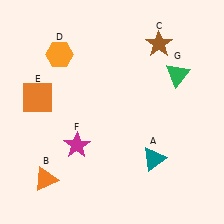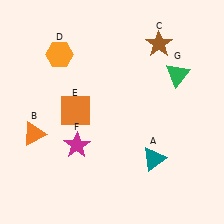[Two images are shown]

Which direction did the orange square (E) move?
The orange square (E) moved right.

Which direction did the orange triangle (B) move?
The orange triangle (B) moved up.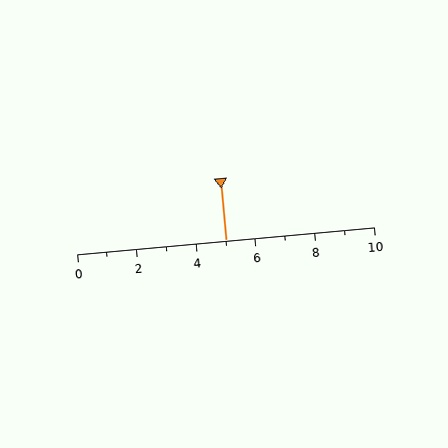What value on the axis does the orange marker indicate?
The marker indicates approximately 5.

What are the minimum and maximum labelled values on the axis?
The axis runs from 0 to 10.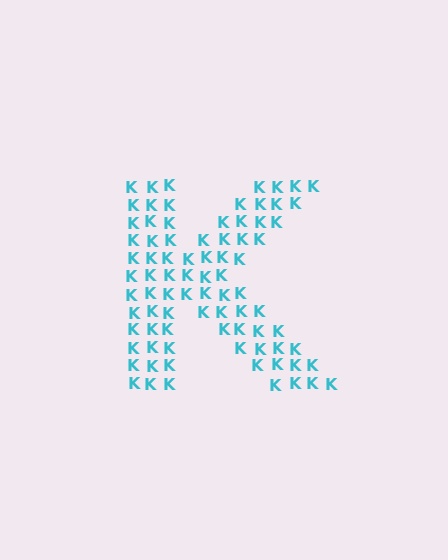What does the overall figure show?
The overall figure shows the letter K.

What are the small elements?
The small elements are letter K's.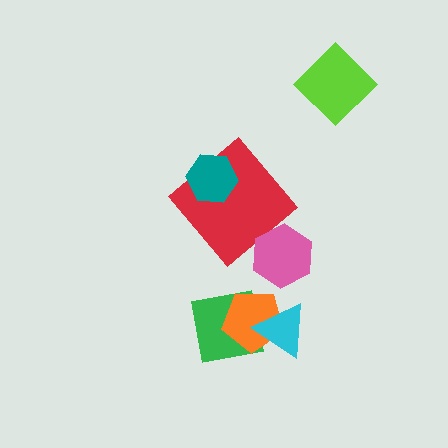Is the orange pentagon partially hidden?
Yes, it is partially covered by another shape.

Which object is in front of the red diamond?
The teal hexagon is in front of the red diamond.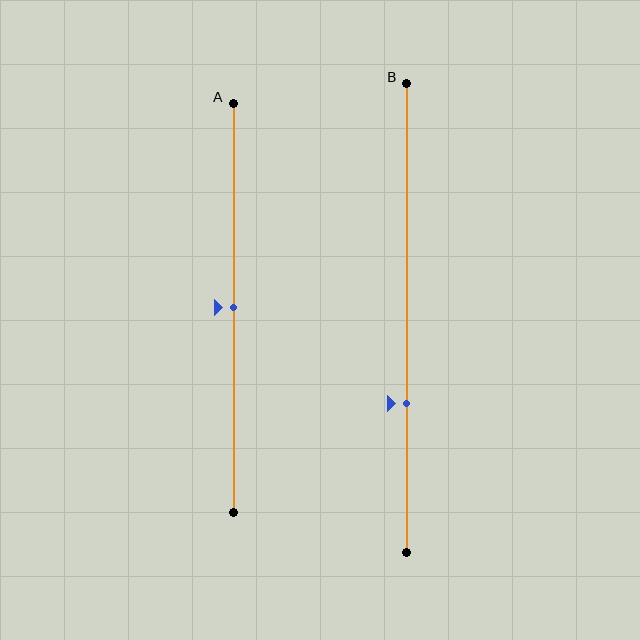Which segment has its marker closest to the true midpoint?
Segment A has its marker closest to the true midpoint.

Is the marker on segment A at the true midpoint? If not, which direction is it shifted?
Yes, the marker on segment A is at the true midpoint.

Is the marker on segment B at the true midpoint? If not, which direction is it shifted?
No, the marker on segment B is shifted downward by about 18% of the segment length.